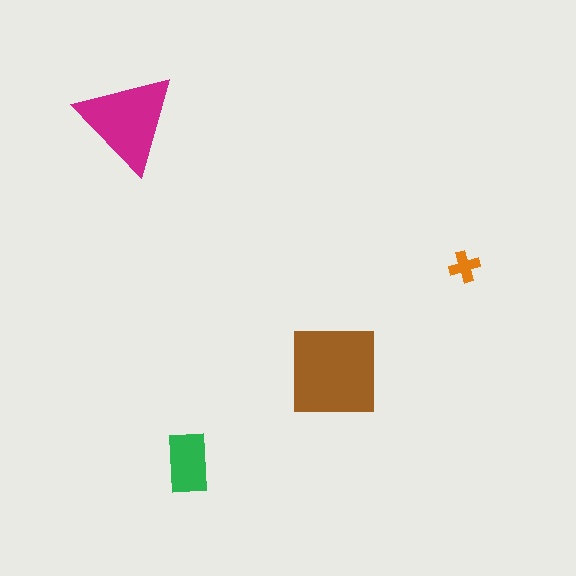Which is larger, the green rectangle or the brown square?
The brown square.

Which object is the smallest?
The orange cross.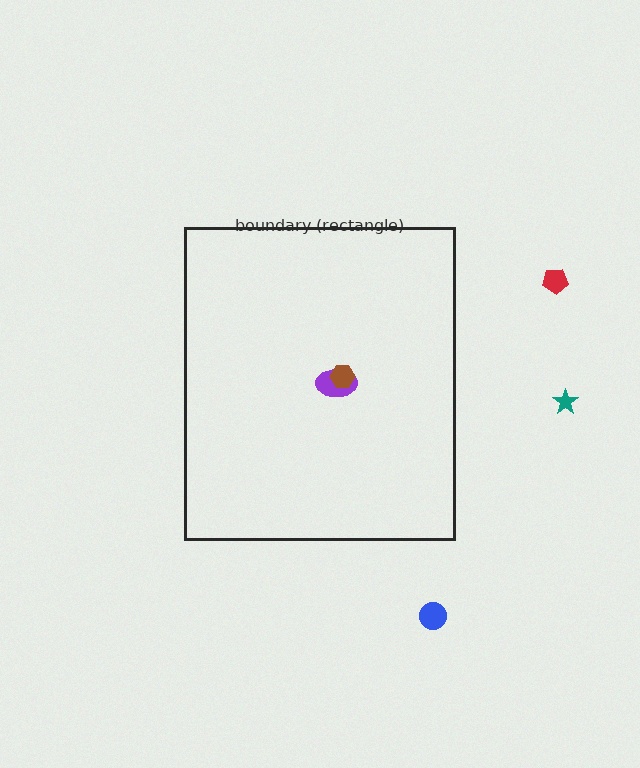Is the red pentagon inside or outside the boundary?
Outside.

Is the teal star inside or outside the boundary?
Outside.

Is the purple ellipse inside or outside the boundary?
Inside.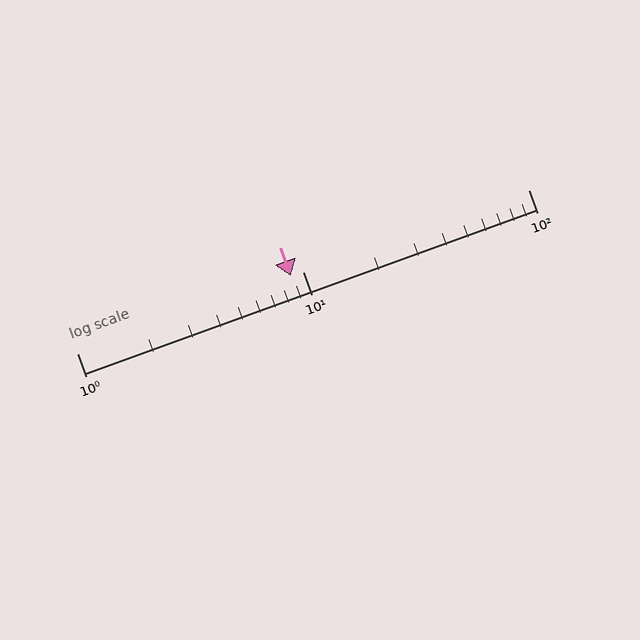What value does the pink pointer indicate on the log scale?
The pointer indicates approximately 8.9.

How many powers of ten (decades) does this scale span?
The scale spans 2 decades, from 1 to 100.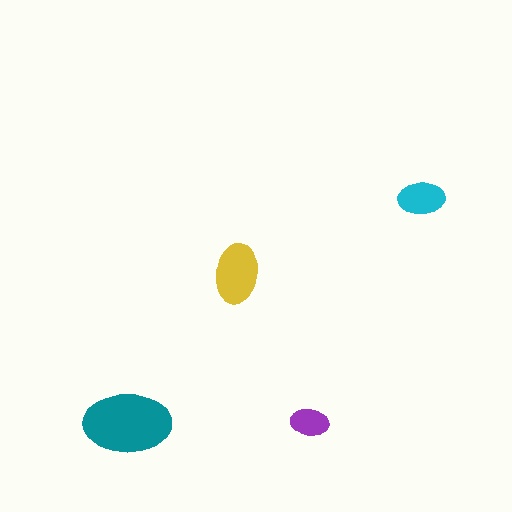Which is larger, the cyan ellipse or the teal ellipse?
The teal one.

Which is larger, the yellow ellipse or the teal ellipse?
The teal one.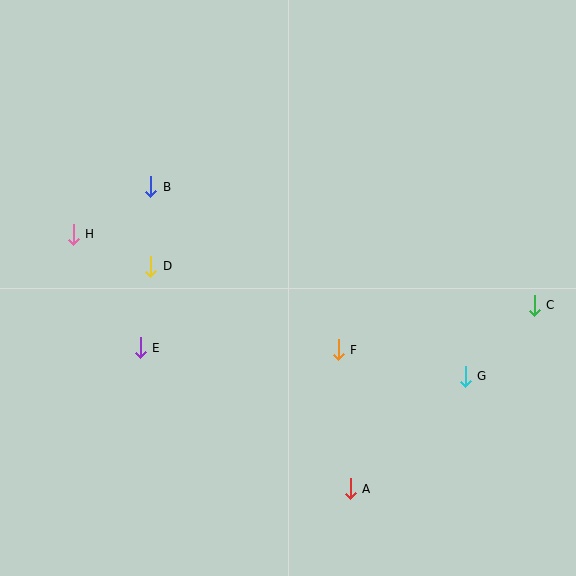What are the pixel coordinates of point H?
Point H is at (73, 234).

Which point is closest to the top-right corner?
Point C is closest to the top-right corner.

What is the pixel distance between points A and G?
The distance between A and G is 160 pixels.